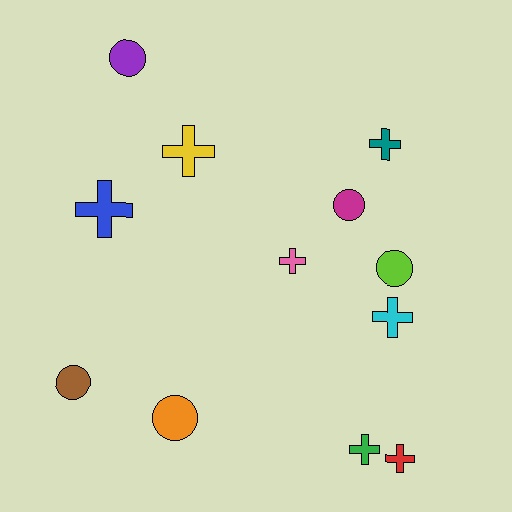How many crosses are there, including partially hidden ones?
There are 7 crosses.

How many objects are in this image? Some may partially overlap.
There are 12 objects.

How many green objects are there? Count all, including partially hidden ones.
There is 1 green object.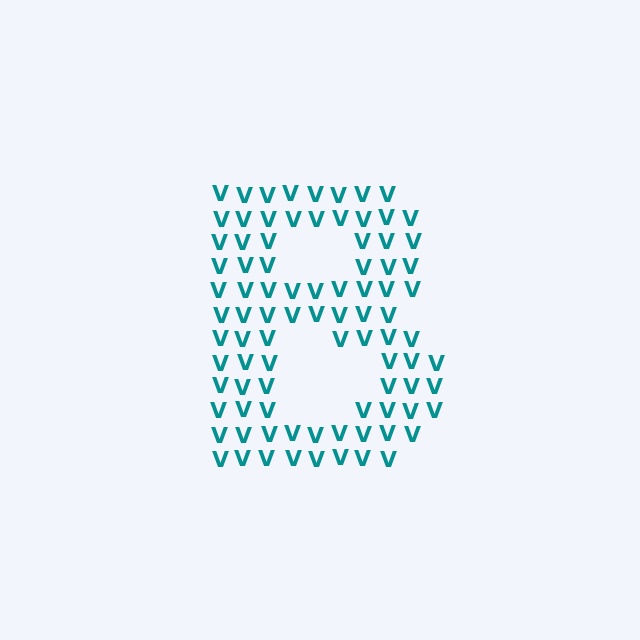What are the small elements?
The small elements are letter V's.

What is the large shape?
The large shape is the letter B.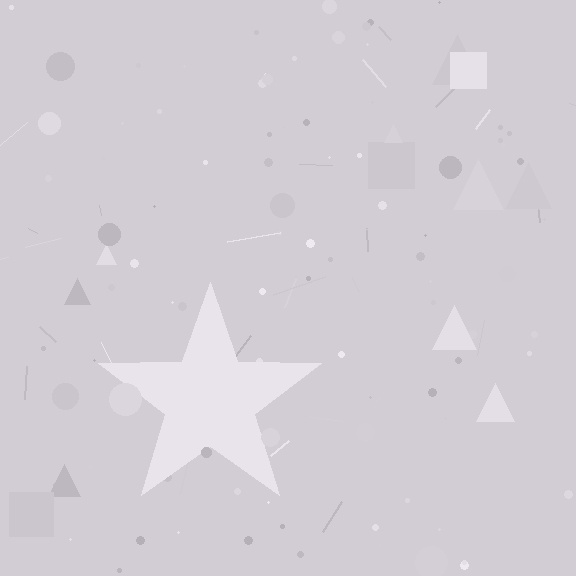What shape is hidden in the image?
A star is hidden in the image.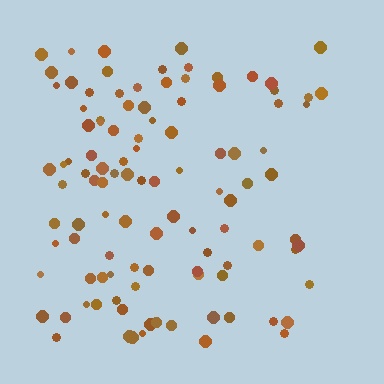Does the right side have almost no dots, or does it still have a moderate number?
Still a moderate number, just noticeably fewer than the left.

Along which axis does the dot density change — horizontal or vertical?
Horizontal.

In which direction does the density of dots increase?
From right to left, with the left side densest.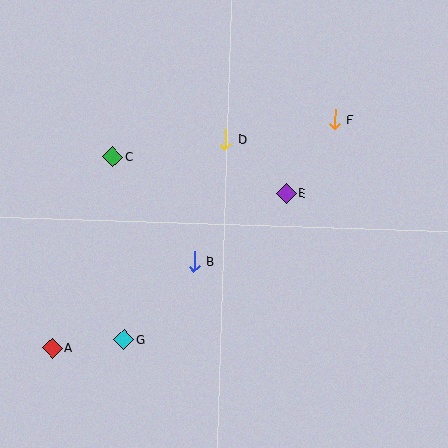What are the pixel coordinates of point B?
Point B is at (194, 261).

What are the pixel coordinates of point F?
Point F is at (335, 119).